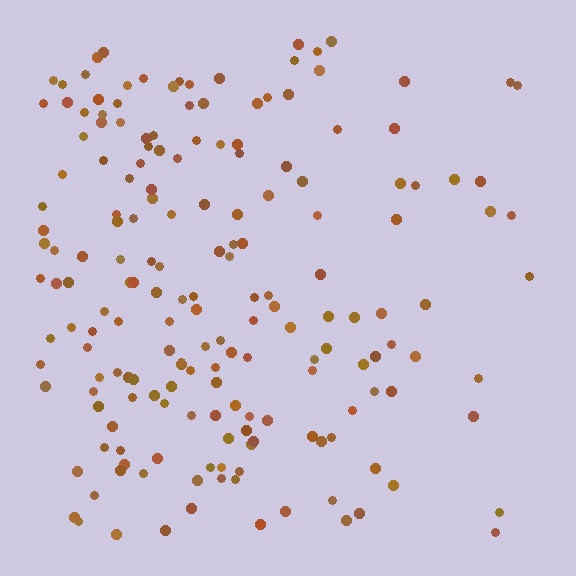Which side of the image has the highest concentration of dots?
The left.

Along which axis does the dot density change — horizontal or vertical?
Horizontal.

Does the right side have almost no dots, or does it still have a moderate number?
Still a moderate number, just noticeably fewer than the left.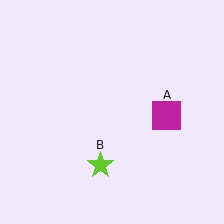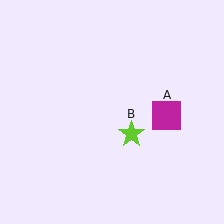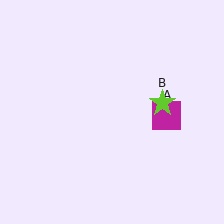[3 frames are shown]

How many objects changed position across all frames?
1 object changed position: lime star (object B).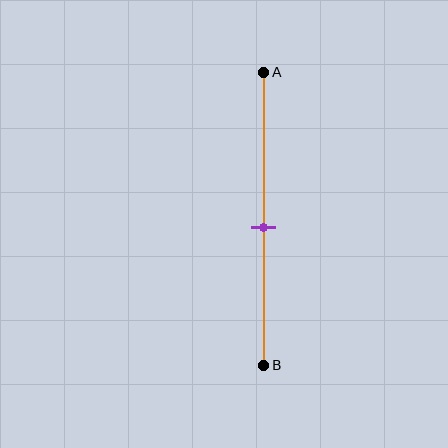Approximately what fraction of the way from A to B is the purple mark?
The purple mark is approximately 55% of the way from A to B.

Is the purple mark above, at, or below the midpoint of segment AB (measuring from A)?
The purple mark is approximately at the midpoint of segment AB.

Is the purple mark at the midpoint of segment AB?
Yes, the mark is approximately at the midpoint.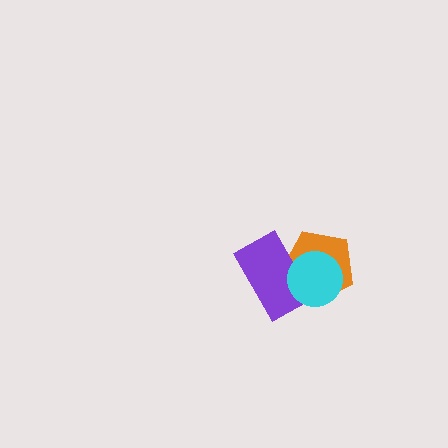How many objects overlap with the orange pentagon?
2 objects overlap with the orange pentagon.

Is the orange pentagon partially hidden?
Yes, it is partially covered by another shape.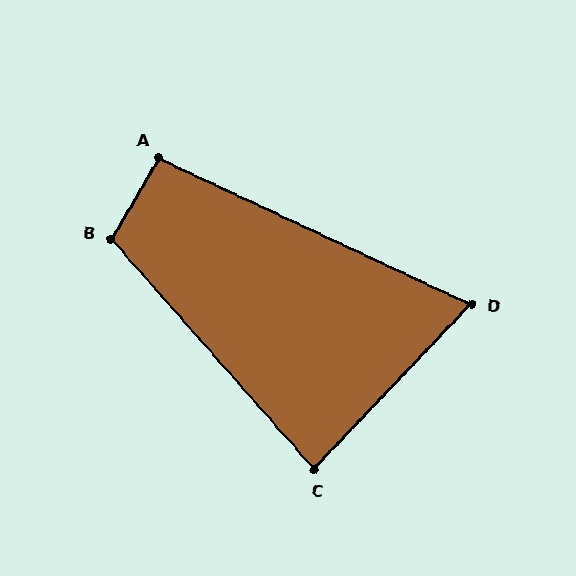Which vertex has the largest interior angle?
B, at approximately 108 degrees.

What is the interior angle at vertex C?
Approximately 85 degrees (acute).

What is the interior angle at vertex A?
Approximately 95 degrees (obtuse).